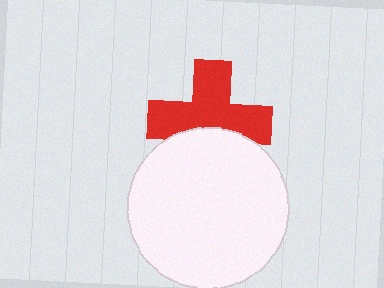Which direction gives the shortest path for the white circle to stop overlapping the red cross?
Moving down gives the shortest separation.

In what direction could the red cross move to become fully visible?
The red cross could move up. That would shift it out from behind the white circle entirely.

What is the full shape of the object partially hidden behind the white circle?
The partially hidden object is a red cross.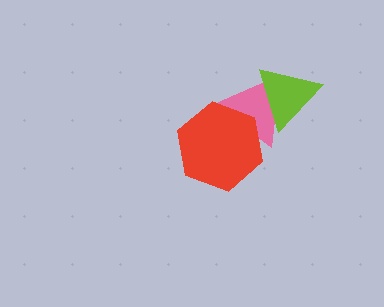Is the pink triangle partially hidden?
Yes, it is partially covered by another shape.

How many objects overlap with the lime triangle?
1 object overlaps with the lime triangle.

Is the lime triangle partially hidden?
No, no other shape covers it.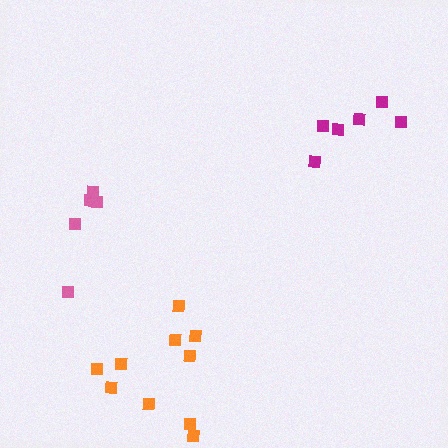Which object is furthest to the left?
The pink cluster is leftmost.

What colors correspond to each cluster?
The clusters are colored: orange, pink, magenta.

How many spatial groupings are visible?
There are 3 spatial groupings.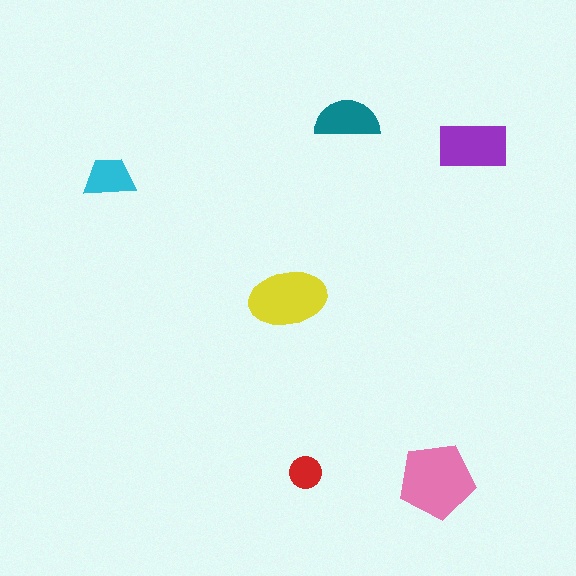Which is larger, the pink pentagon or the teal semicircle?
The pink pentagon.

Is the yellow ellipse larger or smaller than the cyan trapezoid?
Larger.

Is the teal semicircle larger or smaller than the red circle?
Larger.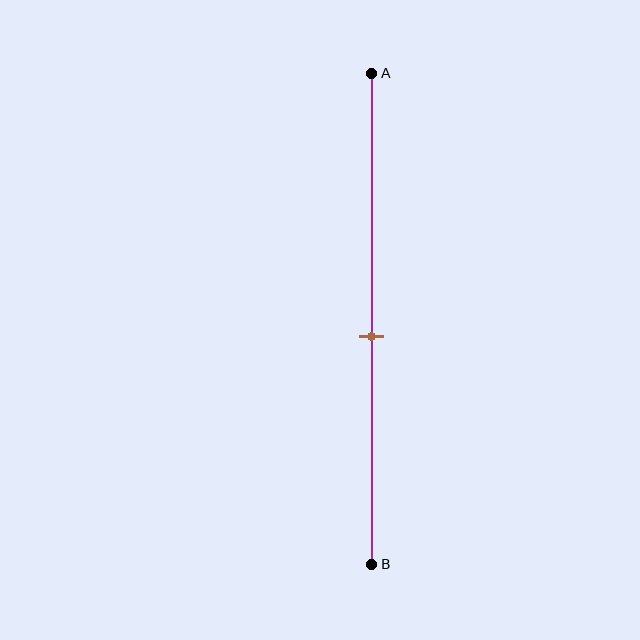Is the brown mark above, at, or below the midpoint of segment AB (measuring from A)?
The brown mark is below the midpoint of segment AB.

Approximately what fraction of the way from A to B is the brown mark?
The brown mark is approximately 55% of the way from A to B.